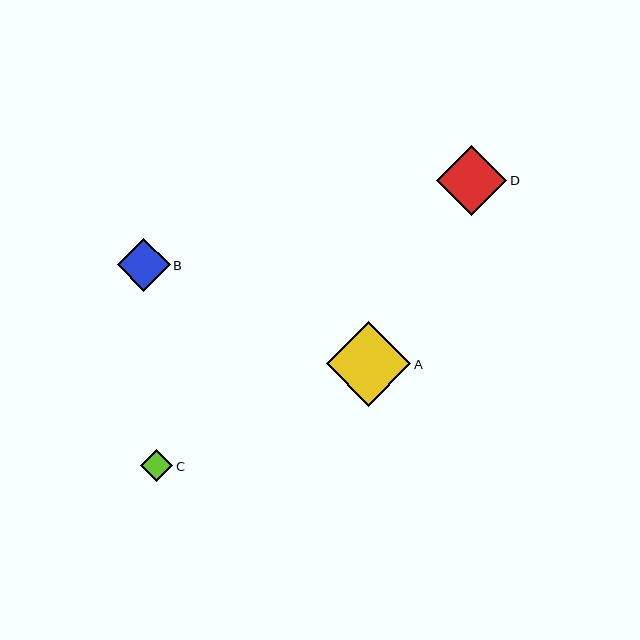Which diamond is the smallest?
Diamond C is the smallest with a size of approximately 32 pixels.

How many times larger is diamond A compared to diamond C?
Diamond A is approximately 2.6 times the size of diamond C.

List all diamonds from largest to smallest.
From largest to smallest: A, D, B, C.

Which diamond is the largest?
Diamond A is the largest with a size of approximately 84 pixels.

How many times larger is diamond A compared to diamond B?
Diamond A is approximately 1.6 times the size of diamond B.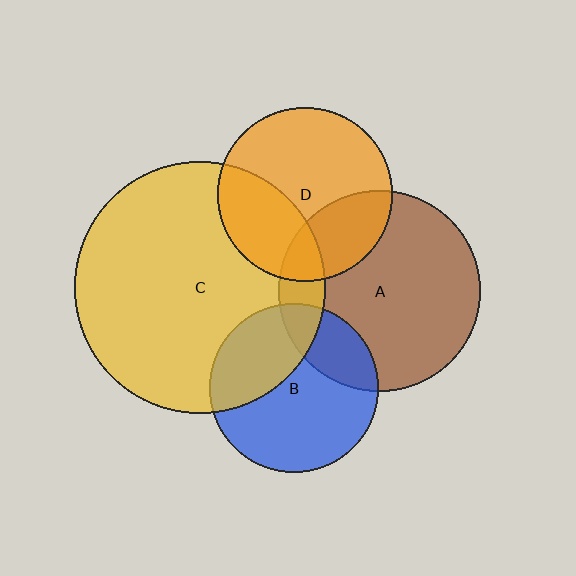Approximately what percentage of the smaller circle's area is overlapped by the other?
Approximately 25%.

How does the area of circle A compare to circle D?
Approximately 1.3 times.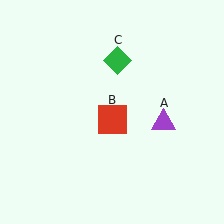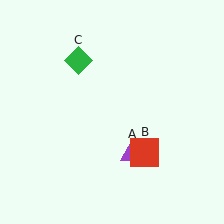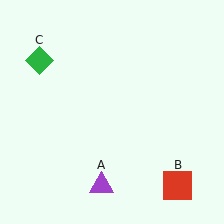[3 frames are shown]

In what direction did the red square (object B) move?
The red square (object B) moved down and to the right.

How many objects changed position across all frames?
3 objects changed position: purple triangle (object A), red square (object B), green diamond (object C).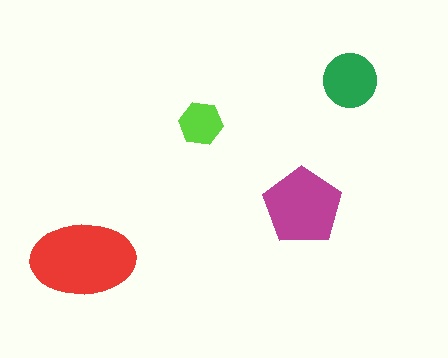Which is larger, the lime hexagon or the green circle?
The green circle.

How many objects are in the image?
There are 4 objects in the image.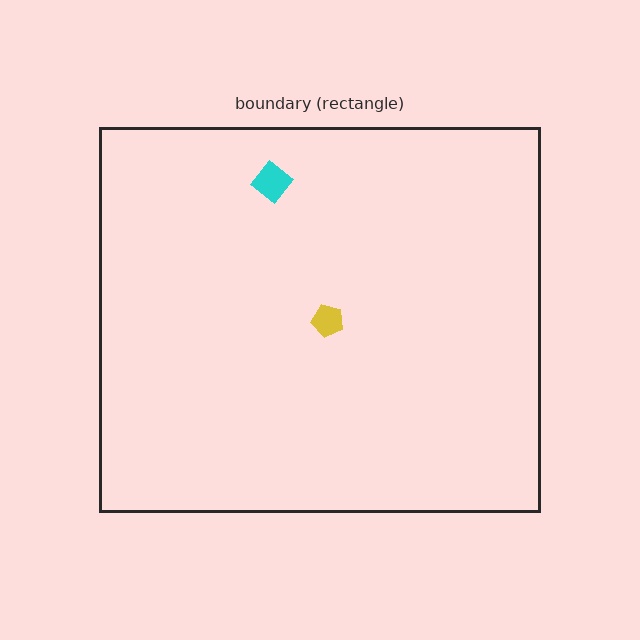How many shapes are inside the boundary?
2 inside, 0 outside.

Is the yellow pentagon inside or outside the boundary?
Inside.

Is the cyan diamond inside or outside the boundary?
Inside.